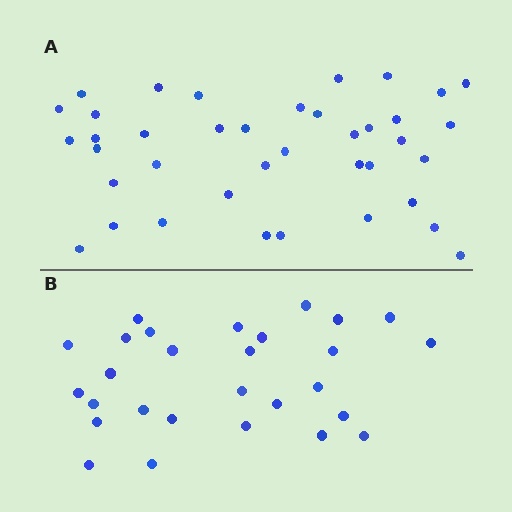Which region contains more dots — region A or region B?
Region A (the top region) has more dots.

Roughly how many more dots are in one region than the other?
Region A has roughly 12 or so more dots than region B.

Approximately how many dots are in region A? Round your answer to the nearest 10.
About 40 dots. (The exact count is 39, which rounds to 40.)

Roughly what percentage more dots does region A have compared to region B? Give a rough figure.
About 40% more.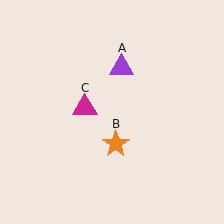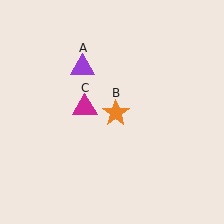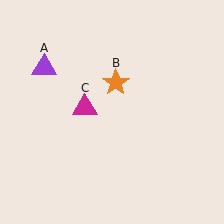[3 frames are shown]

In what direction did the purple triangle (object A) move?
The purple triangle (object A) moved left.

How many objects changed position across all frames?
2 objects changed position: purple triangle (object A), orange star (object B).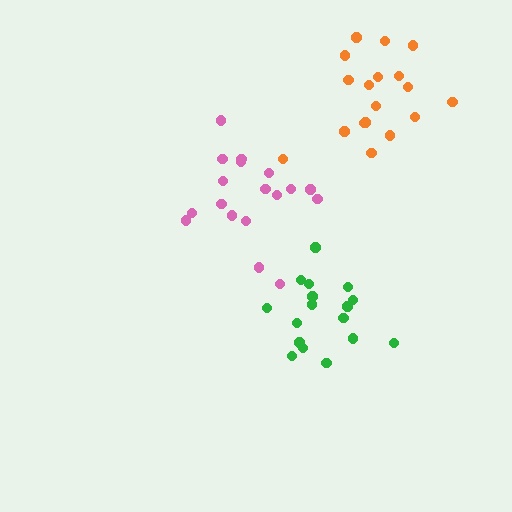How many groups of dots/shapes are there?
There are 3 groups.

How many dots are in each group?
Group 1: 18 dots, Group 2: 17 dots, Group 3: 18 dots (53 total).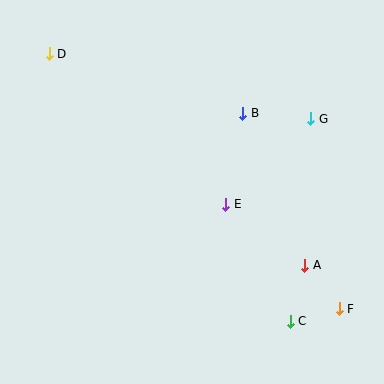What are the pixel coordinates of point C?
Point C is at (290, 321).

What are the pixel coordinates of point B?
Point B is at (243, 113).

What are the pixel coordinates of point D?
Point D is at (49, 54).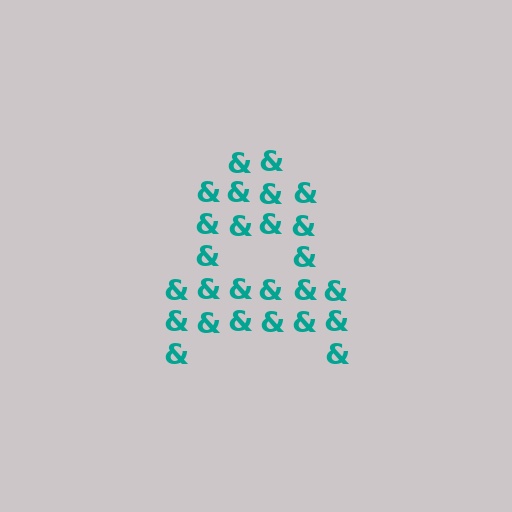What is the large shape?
The large shape is the letter A.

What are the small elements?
The small elements are ampersands.